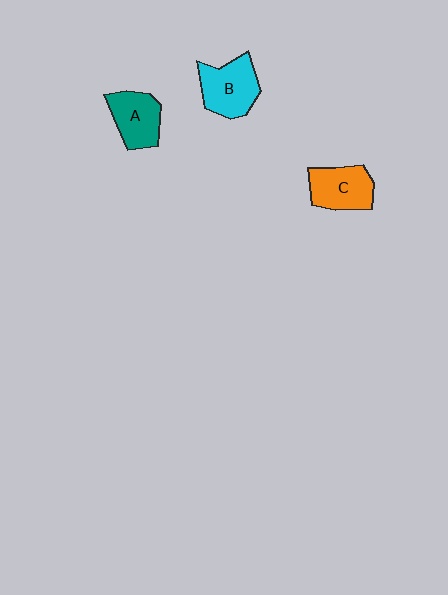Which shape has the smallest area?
Shape A (teal).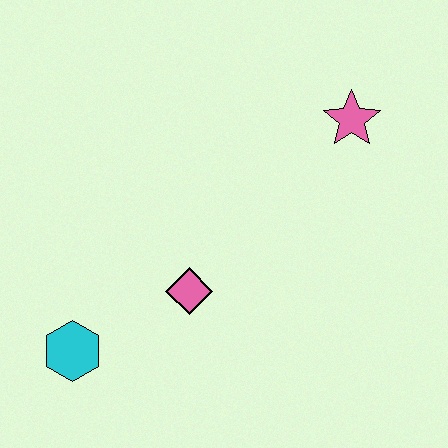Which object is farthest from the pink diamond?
The pink star is farthest from the pink diamond.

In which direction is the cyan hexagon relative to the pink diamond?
The cyan hexagon is to the left of the pink diamond.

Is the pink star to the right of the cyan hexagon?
Yes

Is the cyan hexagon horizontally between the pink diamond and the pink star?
No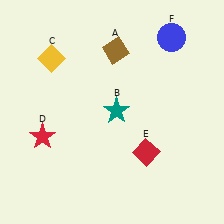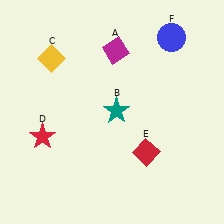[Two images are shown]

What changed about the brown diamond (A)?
In Image 1, A is brown. In Image 2, it changed to magenta.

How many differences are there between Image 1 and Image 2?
There is 1 difference between the two images.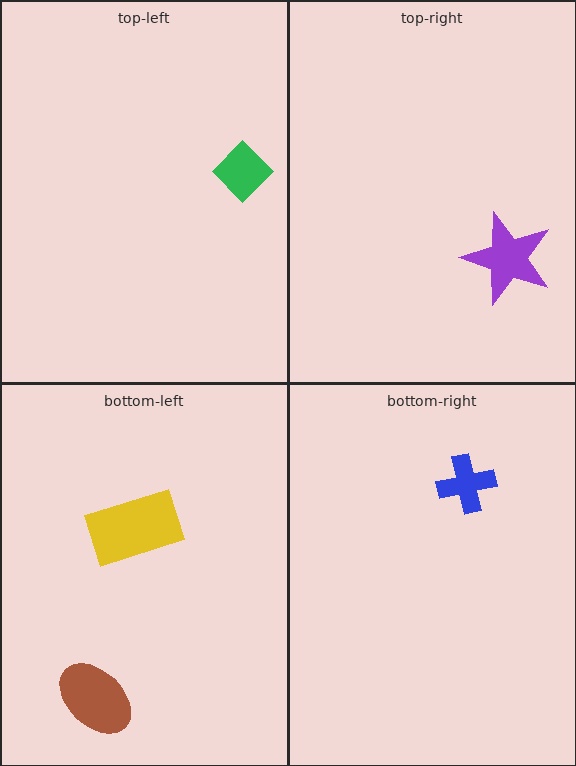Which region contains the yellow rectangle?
The bottom-left region.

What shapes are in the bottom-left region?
The yellow rectangle, the brown ellipse.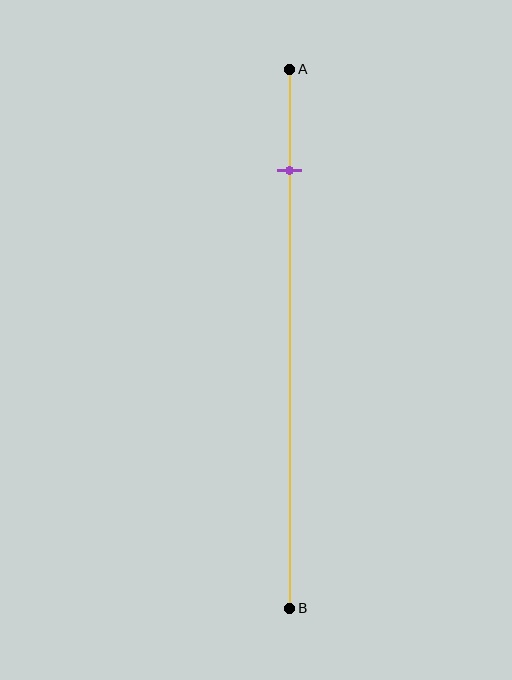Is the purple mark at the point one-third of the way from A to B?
No, the mark is at about 20% from A, not at the 33% one-third point.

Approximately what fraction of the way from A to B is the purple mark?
The purple mark is approximately 20% of the way from A to B.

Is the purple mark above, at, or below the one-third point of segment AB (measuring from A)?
The purple mark is above the one-third point of segment AB.